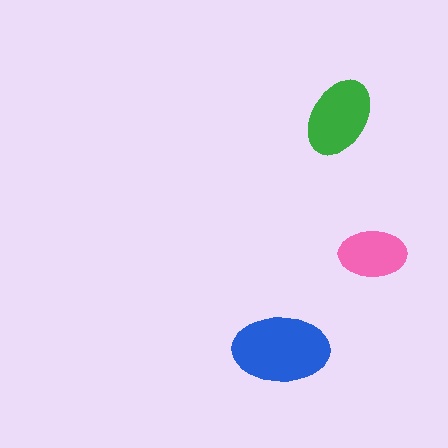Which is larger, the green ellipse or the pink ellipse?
The green one.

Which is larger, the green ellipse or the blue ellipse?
The blue one.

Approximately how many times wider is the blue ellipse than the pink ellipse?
About 1.5 times wider.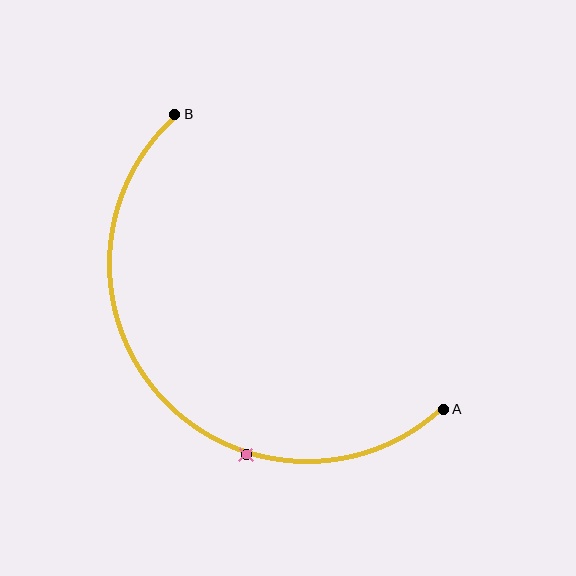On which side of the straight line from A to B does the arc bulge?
The arc bulges below and to the left of the straight line connecting A and B.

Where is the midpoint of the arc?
The arc midpoint is the point on the curve farthest from the straight line joining A and B. It sits below and to the left of that line.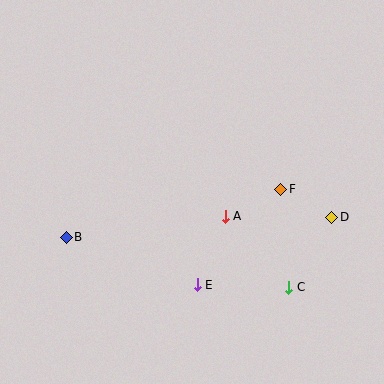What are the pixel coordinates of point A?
Point A is at (225, 216).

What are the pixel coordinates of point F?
Point F is at (281, 189).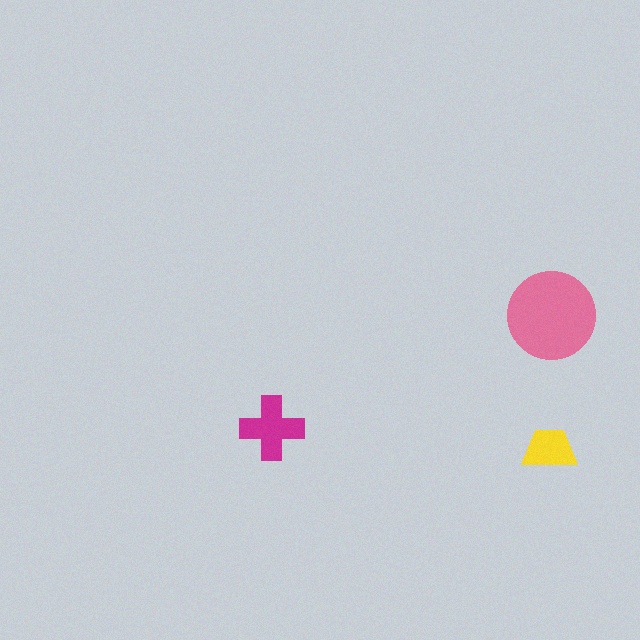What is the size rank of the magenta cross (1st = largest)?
2nd.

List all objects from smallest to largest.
The yellow trapezoid, the magenta cross, the pink circle.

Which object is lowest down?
The yellow trapezoid is bottommost.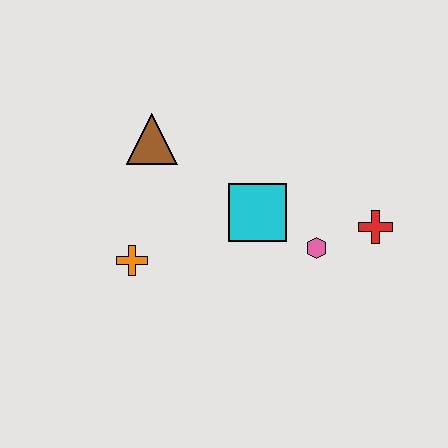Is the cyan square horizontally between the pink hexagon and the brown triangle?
Yes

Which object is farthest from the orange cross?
The red cross is farthest from the orange cross.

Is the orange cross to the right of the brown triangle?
No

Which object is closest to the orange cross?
The brown triangle is closest to the orange cross.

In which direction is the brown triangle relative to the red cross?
The brown triangle is to the left of the red cross.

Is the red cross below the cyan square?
Yes